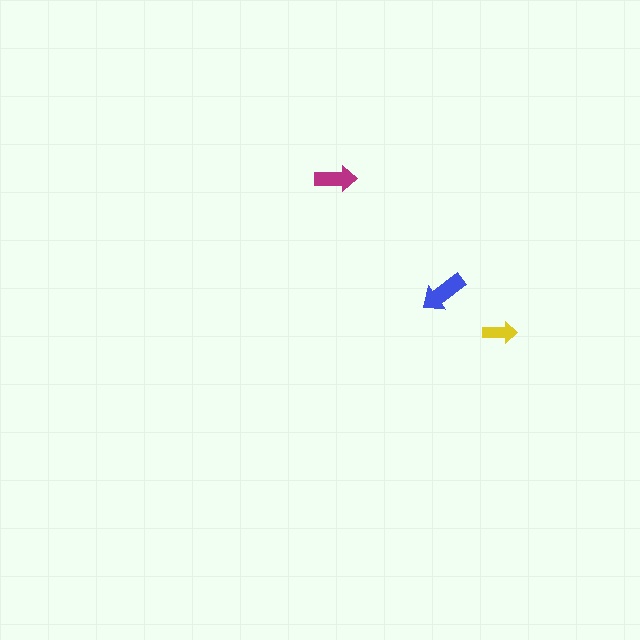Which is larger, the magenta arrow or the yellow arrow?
The magenta one.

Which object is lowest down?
The yellow arrow is bottommost.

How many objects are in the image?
There are 3 objects in the image.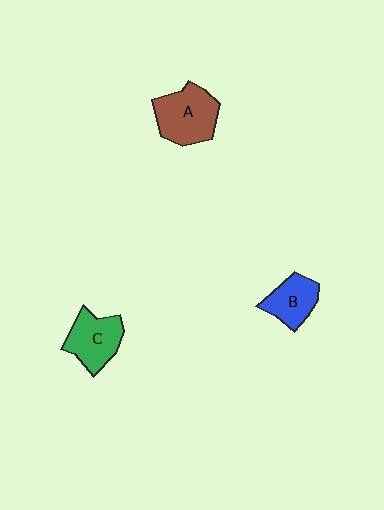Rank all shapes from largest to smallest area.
From largest to smallest: A (brown), C (green), B (blue).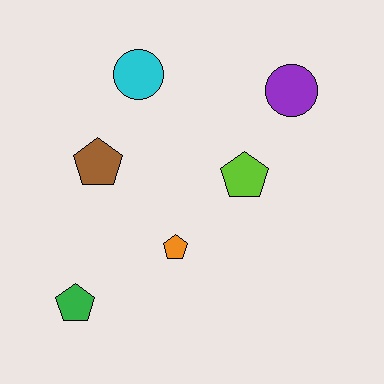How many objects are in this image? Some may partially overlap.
There are 6 objects.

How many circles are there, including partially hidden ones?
There are 2 circles.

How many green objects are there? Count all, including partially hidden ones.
There is 1 green object.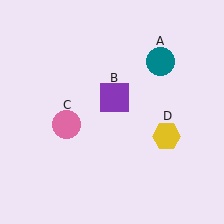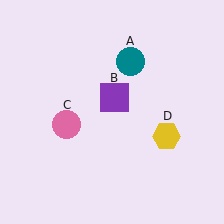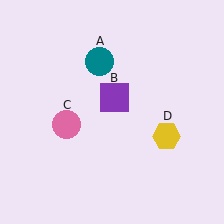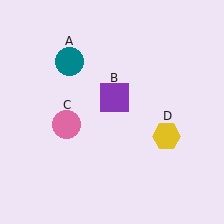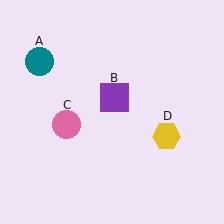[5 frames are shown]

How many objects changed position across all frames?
1 object changed position: teal circle (object A).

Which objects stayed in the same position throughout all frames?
Purple square (object B) and pink circle (object C) and yellow hexagon (object D) remained stationary.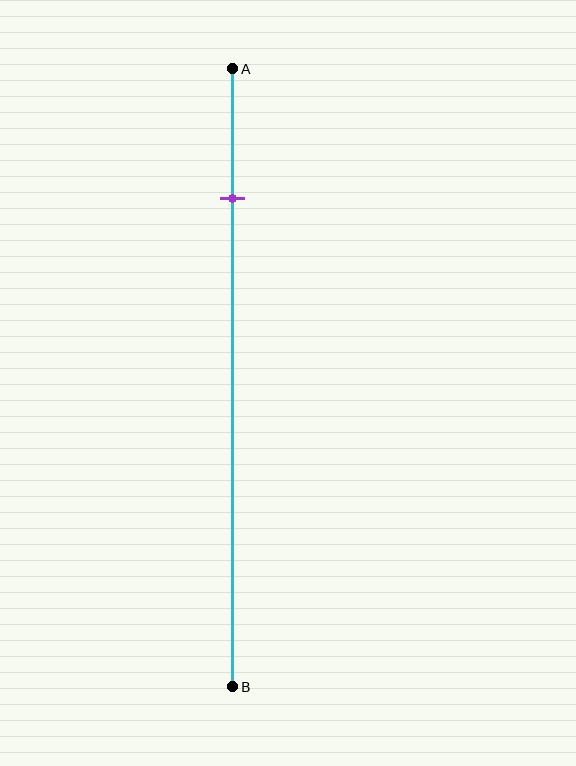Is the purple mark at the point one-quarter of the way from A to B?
No, the mark is at about 20% from A, not at the 25% one-quarter point.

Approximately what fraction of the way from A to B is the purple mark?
The purple mark is approximately 20% of the way from A to B.